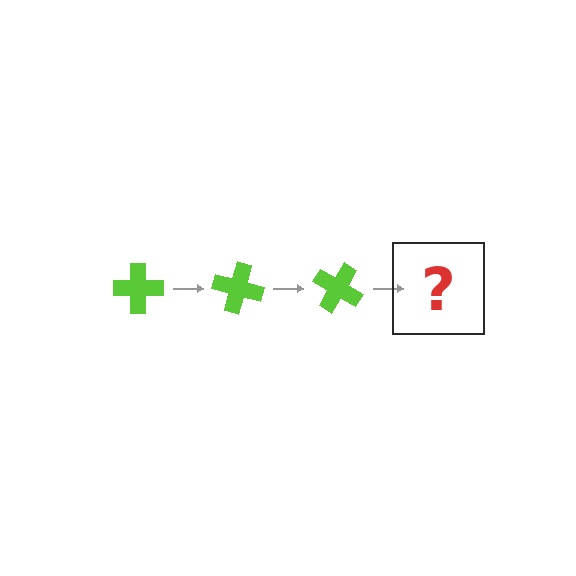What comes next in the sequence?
The next element should be a lime cross rotated 45 degrees.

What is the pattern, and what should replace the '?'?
The pattern is that the cross rotates 15 degrees each step. The '?' should be a lime cross rotated 45 degrees.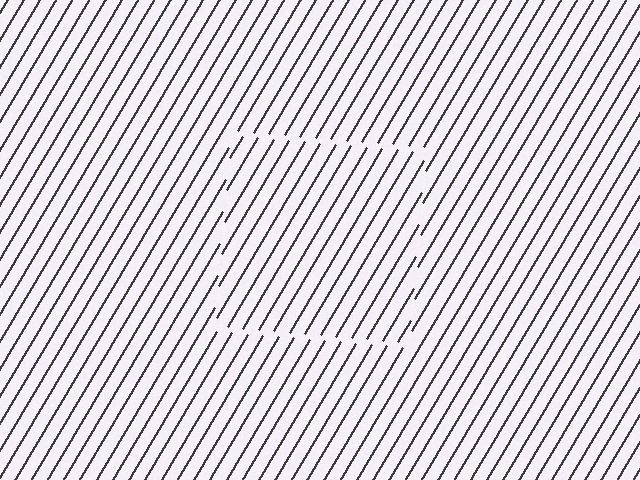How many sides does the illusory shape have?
4 sides — the line-ends trace a square.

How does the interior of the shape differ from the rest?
The interior of the shape contains the same grating, shifted by half a period — the contour is defined by the phase discontinuity where line-ends from the inner and outer gratings abut.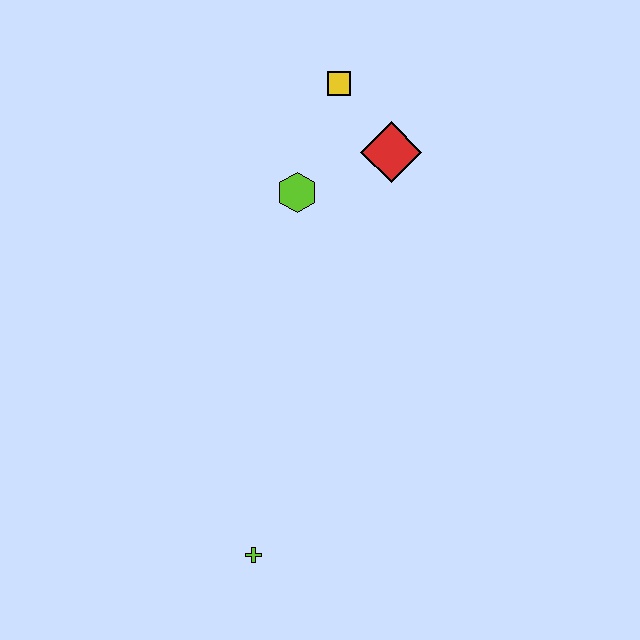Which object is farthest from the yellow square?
The lime cross is farthest from the yellow square.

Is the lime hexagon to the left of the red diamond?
Yes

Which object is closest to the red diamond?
The yellow square is closest to the red diamond.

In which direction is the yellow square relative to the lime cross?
The yellow square is above the lime cross.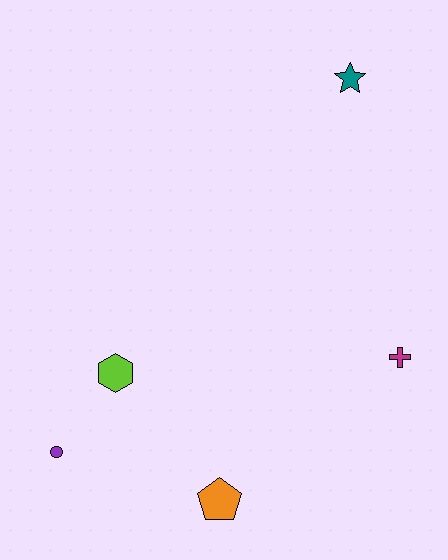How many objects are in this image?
There are 5 objects.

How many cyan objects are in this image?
There are no cyan objects.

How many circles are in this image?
There is 1 circle.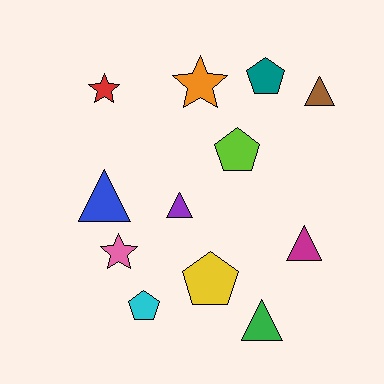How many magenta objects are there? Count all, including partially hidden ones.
There is 1 magenta object.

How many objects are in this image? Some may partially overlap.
There are 12 objects.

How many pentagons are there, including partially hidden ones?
There are 4 pentagons.